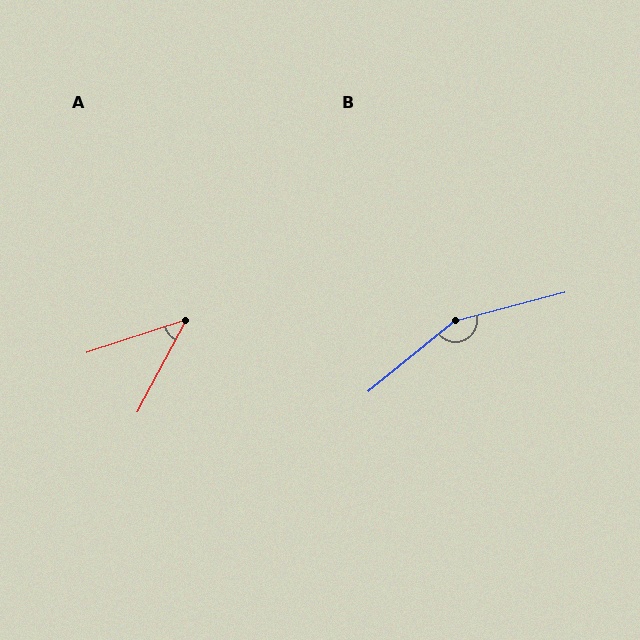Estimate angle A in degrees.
Approximately 44 degrees.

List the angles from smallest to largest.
A (44°), B (156°).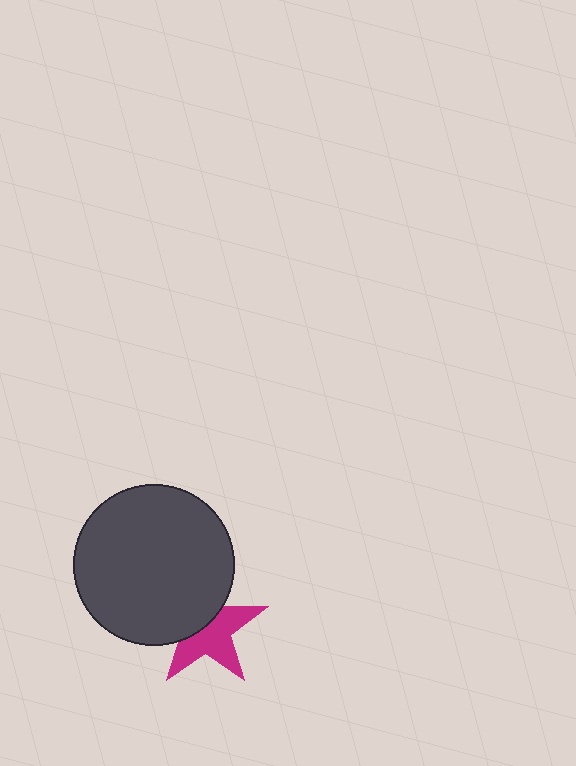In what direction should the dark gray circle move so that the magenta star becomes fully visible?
The dark gray circle should move toward the upper-left. That is the shortest direction to clear the overlap and leave the magenta star fully visible.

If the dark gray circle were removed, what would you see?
You would see the complete magenta star.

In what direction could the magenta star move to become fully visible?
The magenta star could move toward the lower-right. That would shift it out from behind the dark gray circle entirely.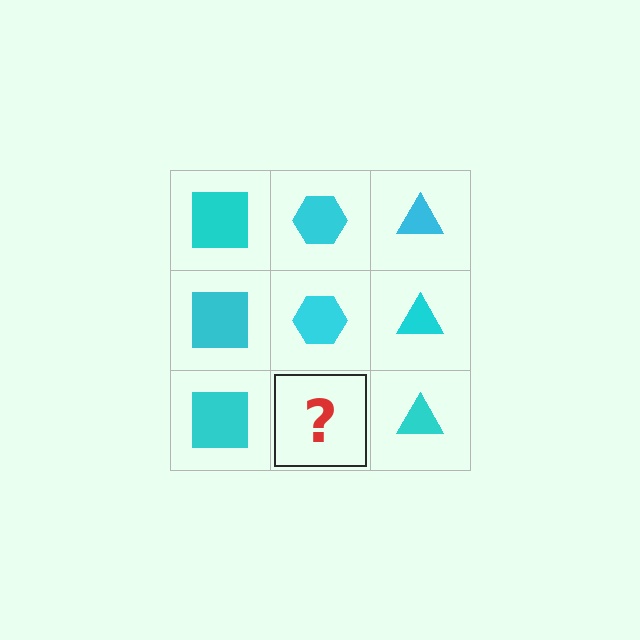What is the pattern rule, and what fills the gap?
The rule is that each column has a consistent shape. The gap should be filled with a cyan hexagon.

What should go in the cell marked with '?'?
The missing cell should contain a cyan hexagon.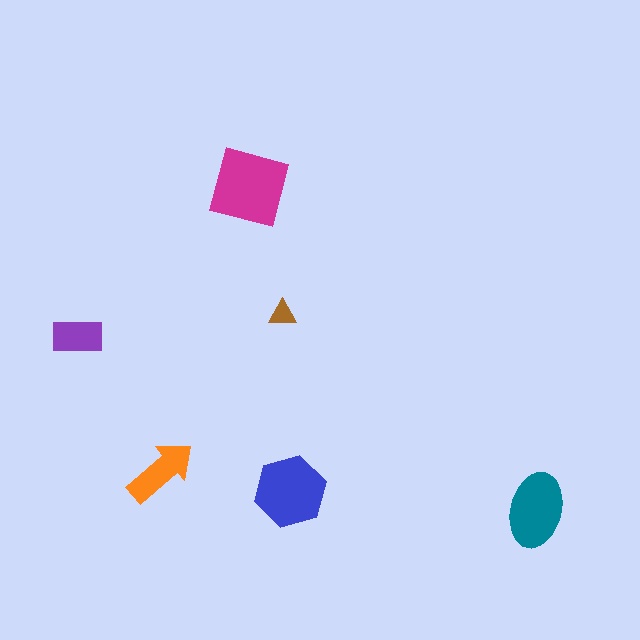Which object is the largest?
The magenta square.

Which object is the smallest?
The brown triangle.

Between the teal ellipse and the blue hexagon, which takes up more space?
The blue hexagon.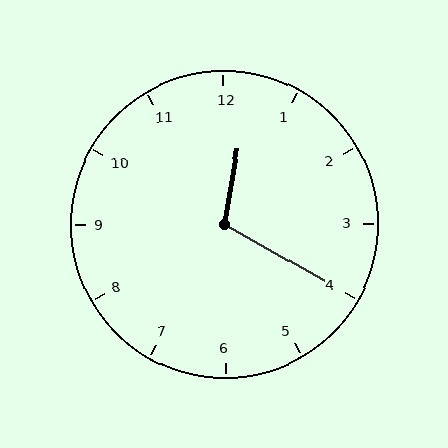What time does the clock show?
12:20.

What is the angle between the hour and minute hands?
Approximately 110 degrees.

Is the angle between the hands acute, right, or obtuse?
It is obtuse.